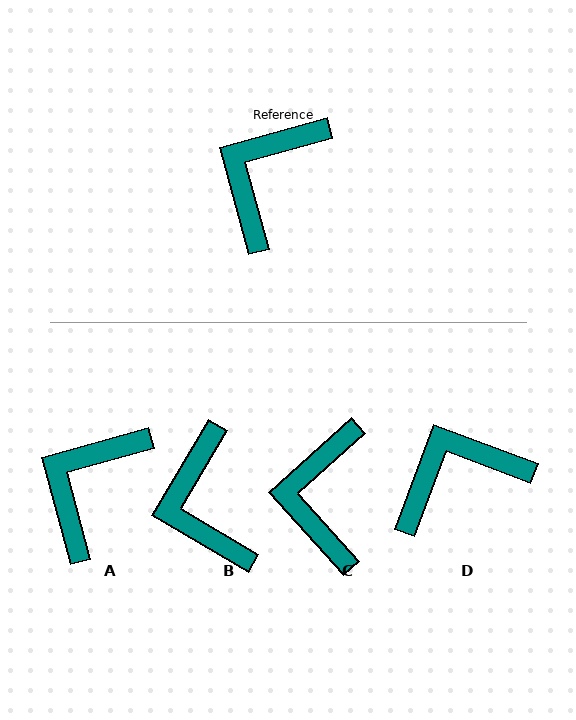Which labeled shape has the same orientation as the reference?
A.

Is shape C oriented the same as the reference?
No, it is off by about 27 degrees.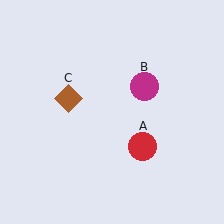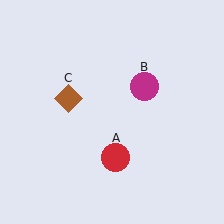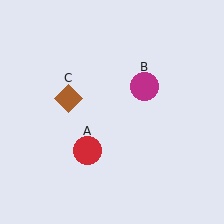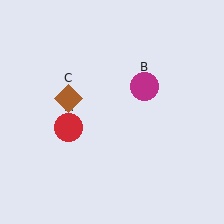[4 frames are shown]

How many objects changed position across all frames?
1 object changed position: red circle (object A).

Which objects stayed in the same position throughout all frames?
Magenta circle (object B) and brown diamond (object C) remained stationary.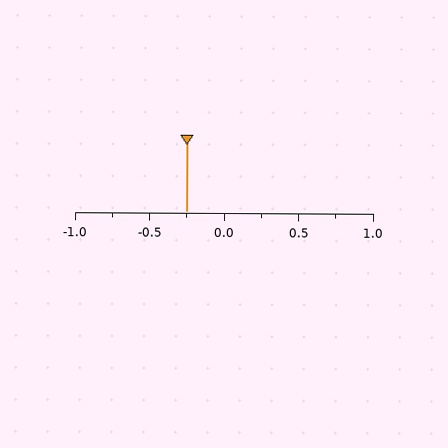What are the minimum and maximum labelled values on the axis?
The axis runs from -1.0 to 1.0.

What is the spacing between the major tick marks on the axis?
The major ticks are spaced 0.5 apart.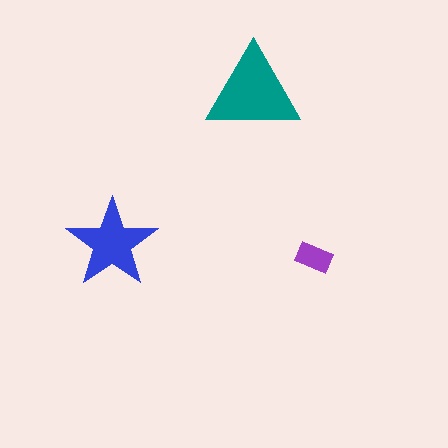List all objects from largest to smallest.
The teal triangle, the blue star, the purple rectangle.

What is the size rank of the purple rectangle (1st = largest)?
3rd.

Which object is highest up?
The teal triangle is topmost.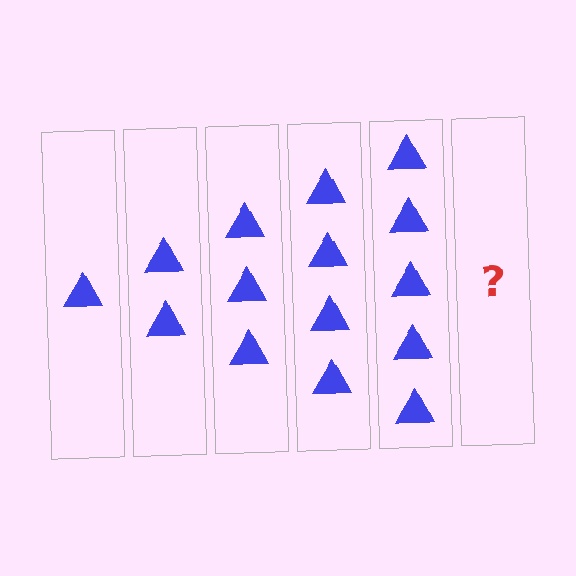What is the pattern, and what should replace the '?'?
The pattern is that each step adds one more triangle. The '?' should be 6 triangles.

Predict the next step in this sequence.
The next step is 6 triangles.